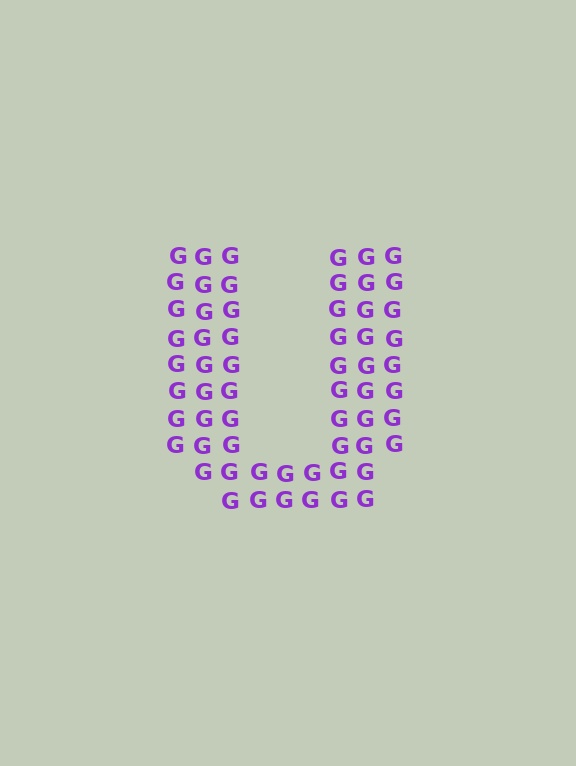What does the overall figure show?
The overall figure shows the letter U.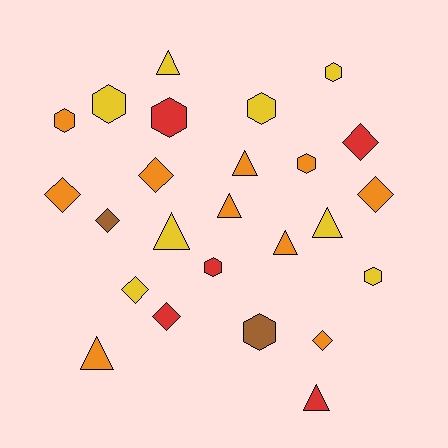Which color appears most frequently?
Orange, with 10 objects.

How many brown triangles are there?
There are no brown triangles.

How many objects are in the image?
There are 25 objects.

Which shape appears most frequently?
Hexagon, with 9 objects.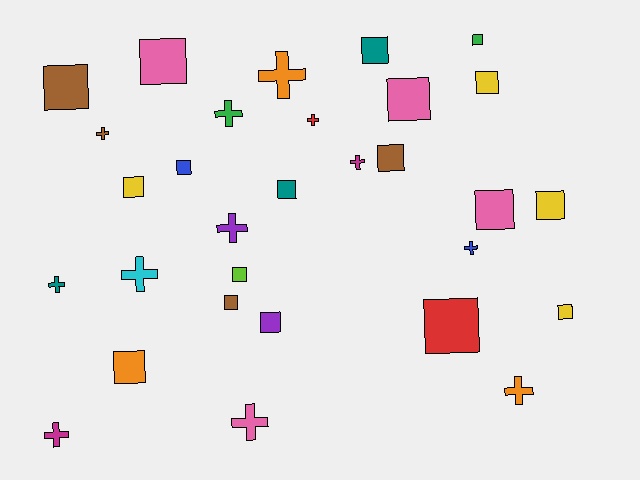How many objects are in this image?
There are 30 objects.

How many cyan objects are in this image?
There is 1 cyan object.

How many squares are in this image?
There are 18 squares.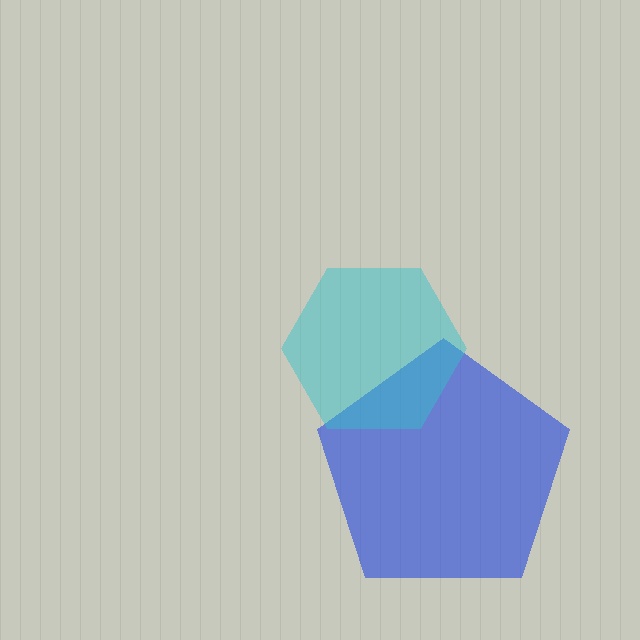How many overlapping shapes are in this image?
There are 2 overlapping shapes in the image.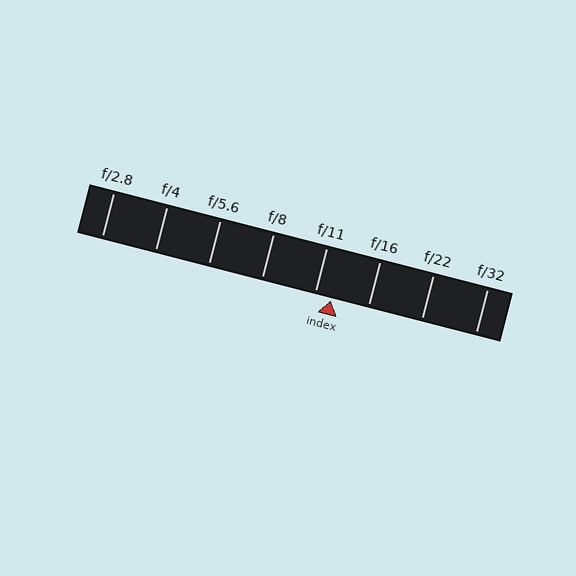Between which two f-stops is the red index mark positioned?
The index mark is between f/11 and f/16.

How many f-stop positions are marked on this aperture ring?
There are 8 f-stop positions marked.